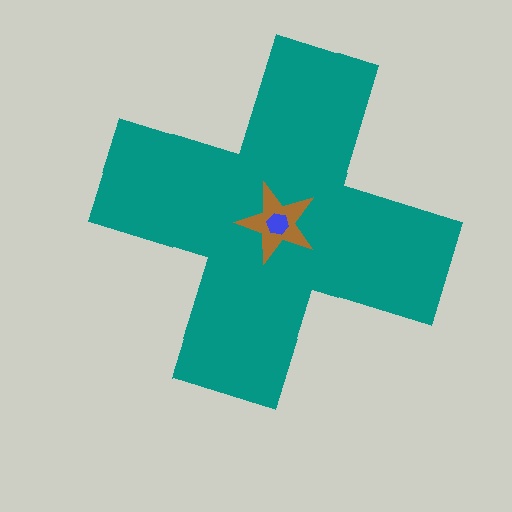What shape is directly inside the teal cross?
The brown star.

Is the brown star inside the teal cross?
Yes.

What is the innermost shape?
The blue hexagon.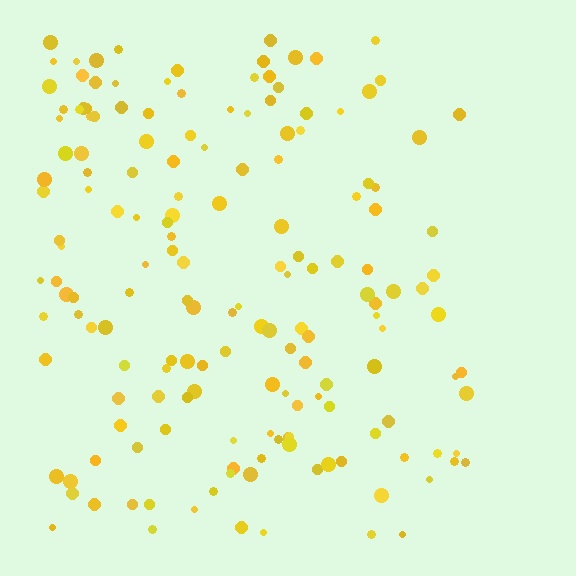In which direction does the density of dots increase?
From right to left, with the left side densest.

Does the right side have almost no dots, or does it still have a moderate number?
Still a moderate number, just noticeably fewer than the left.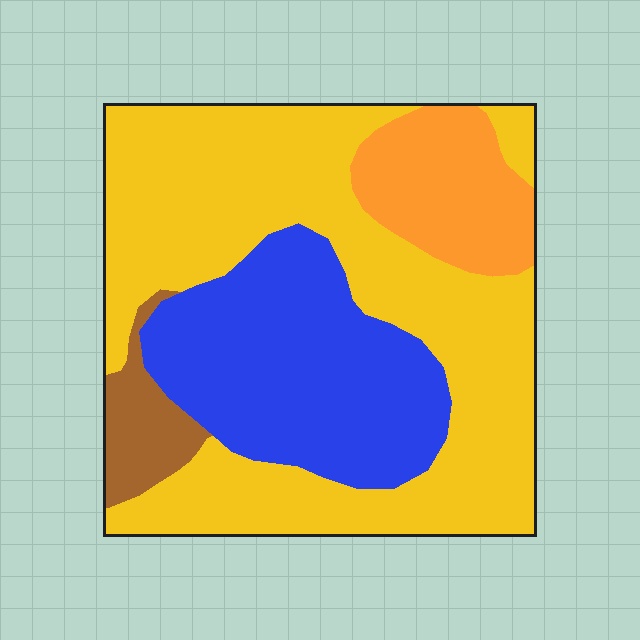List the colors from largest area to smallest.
From largest to smallest: yellow, blue, orange, brown.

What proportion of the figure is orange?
Orange takes up about one eighth (1/8) of the figure.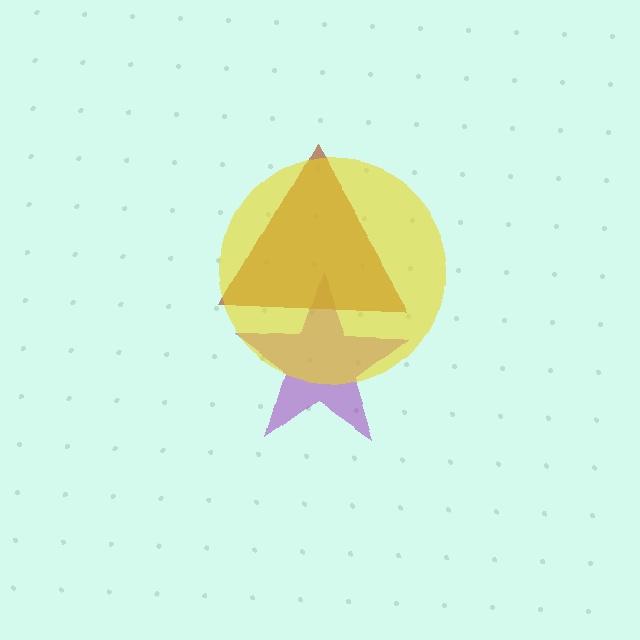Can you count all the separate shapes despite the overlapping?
Yes, there are 3 separate shapes.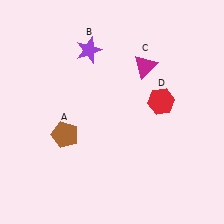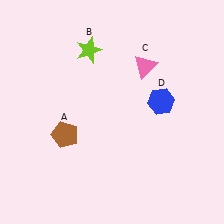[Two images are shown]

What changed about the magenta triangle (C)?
In Image 1, C is magenta. In Image 2, it changed to pink.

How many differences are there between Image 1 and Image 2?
There are 3 differences between the two images.